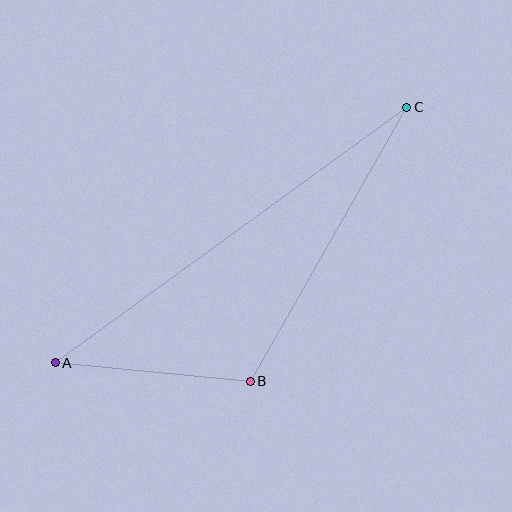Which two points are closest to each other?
Points A and B are closest to each other.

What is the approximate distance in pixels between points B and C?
The distance between B and C is approximately 315 pixels.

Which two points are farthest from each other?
Points A and C are farthest from each other.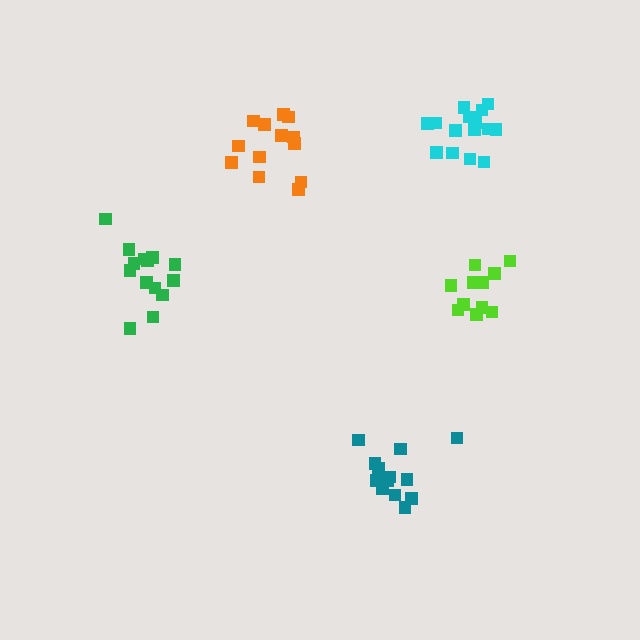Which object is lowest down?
The teal cluster is bottommost.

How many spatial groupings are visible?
There are 5 spatial groupings.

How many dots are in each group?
Group 1: 13 dots, Group 2: 11 dots, Group 3: 14 dots, Group 4: 15 dots, Group 5: 14 dots (67 total).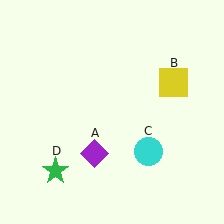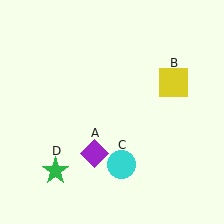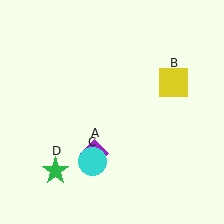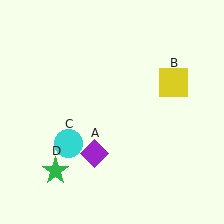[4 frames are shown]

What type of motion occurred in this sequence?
The cyan circle (object C) rotated clockwise around the center of the scene.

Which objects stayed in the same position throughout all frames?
Purple diamond (object A) and yellow square (object B) and green star (object D) remained stationary.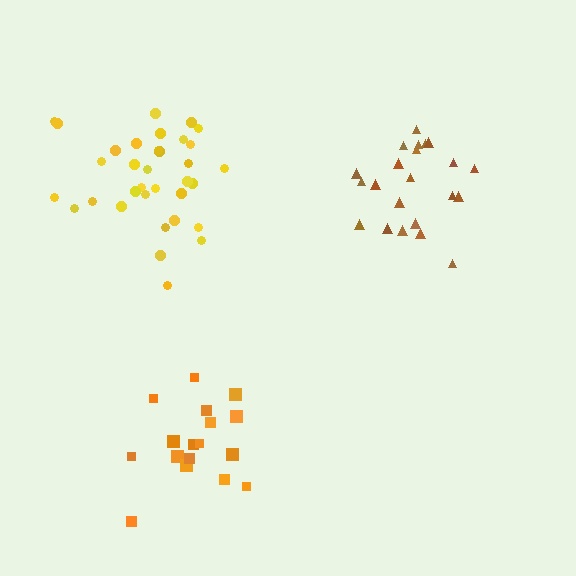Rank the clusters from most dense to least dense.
yellow, brown, orange.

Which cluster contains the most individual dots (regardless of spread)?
Yellow (34).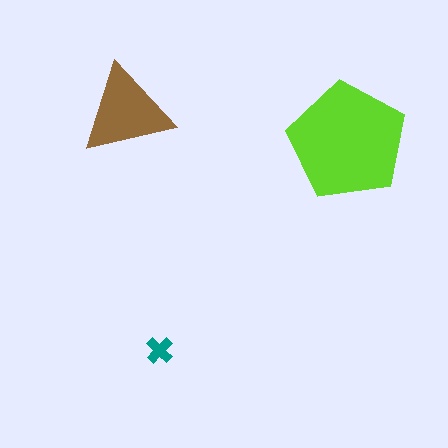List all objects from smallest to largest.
The teal cross, the brown triangle, the lime pentagon.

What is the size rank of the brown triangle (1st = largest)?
2nd.